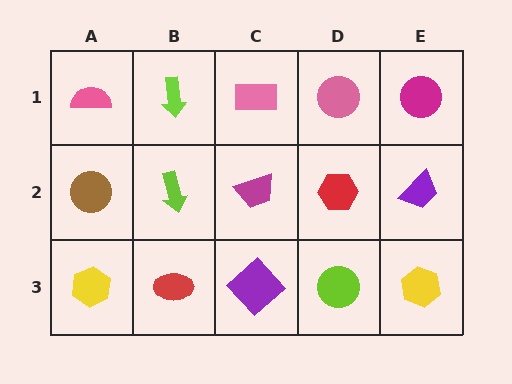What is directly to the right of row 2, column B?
A magenta trapezoid.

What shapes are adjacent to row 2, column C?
A pink rectangle (row 1, column C), a purple diamond (row 3, column C), a lime arrow (row 2, column B), a red hexagon (row 2, column D).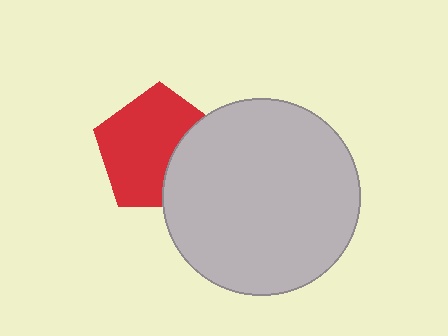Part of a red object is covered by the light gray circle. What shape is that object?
It is a pentagon.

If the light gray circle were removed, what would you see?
You would see the complete red pentagon.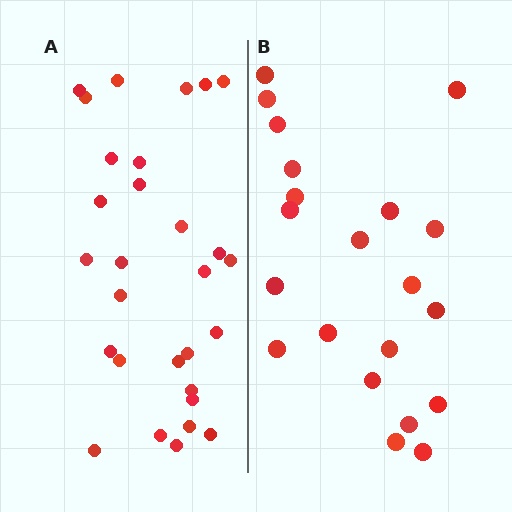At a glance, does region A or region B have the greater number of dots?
Region A (the left region) has more dots.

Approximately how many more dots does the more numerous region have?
Region A has roughly 8 or so more dots than region B.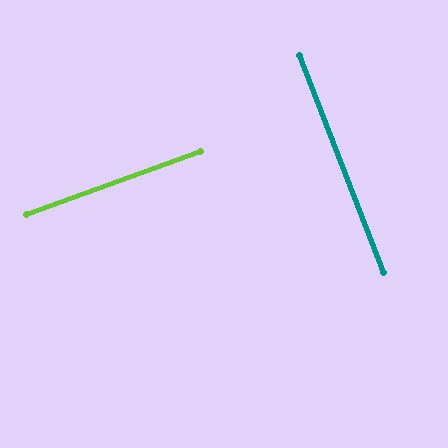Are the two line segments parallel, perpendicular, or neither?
Perpendicular — they meet at approximately 89°.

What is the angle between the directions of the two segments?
Approximately 89 degrees.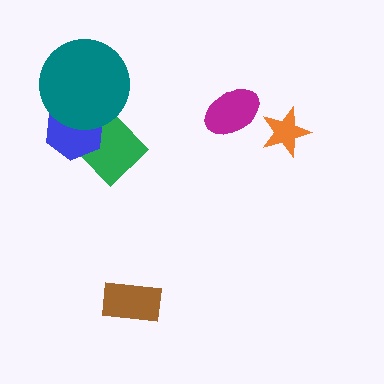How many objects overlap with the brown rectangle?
0 objects overlap with the brown rectangle.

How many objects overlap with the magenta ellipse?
0 objects overlap with the magenta ellipse.